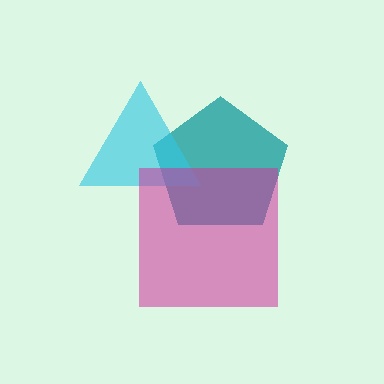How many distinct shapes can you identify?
There are 3 distinct shapes: a teal pentagon, a cyan triangle, a magenta square.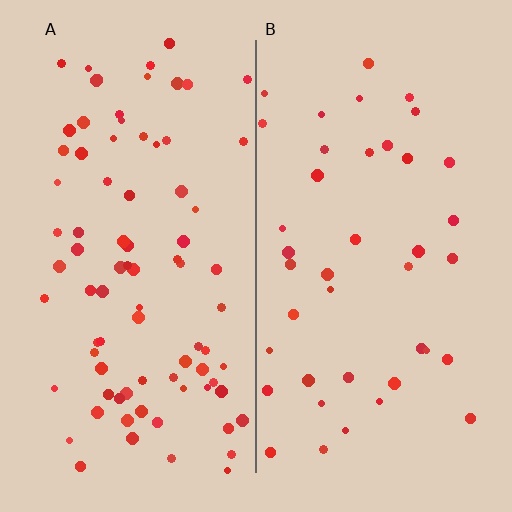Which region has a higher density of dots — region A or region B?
A (the left).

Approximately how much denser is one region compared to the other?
Approximately 2.0× — region A over region B.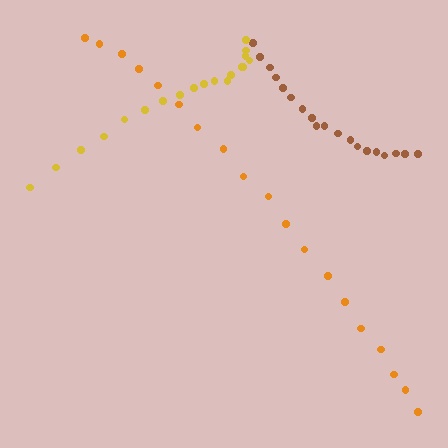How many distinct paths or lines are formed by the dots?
There are 3 distinct paths.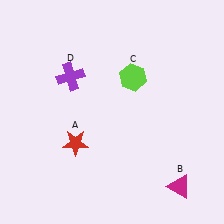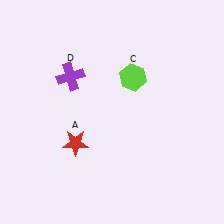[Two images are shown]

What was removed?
The magenta triangle (B) was removed in Image 2.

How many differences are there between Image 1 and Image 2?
There is 1 difference between the two images.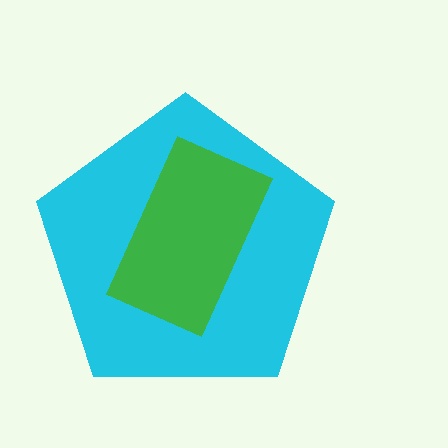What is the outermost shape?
The cyan pentagon.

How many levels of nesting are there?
2.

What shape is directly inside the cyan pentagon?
The green rectangle.